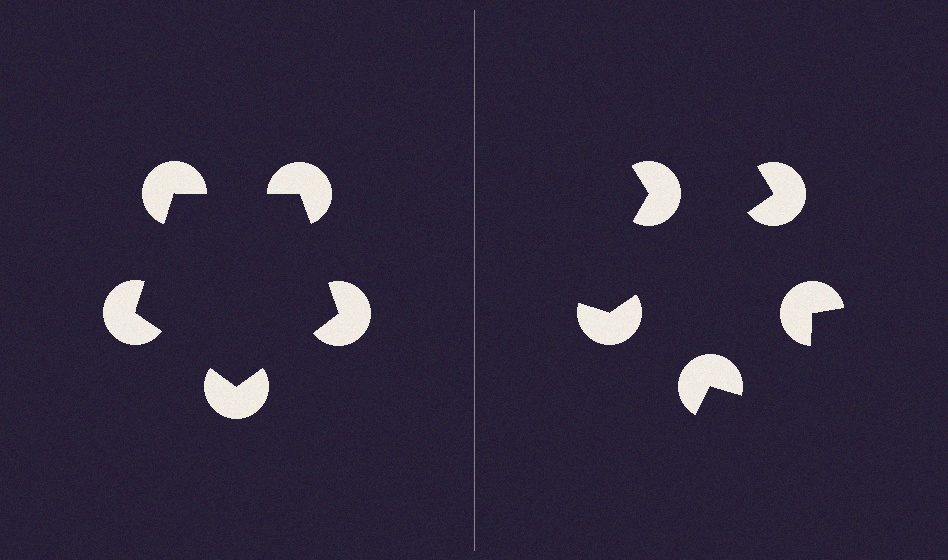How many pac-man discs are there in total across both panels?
10 — 5 on each side.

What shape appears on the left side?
An illusory pentagon.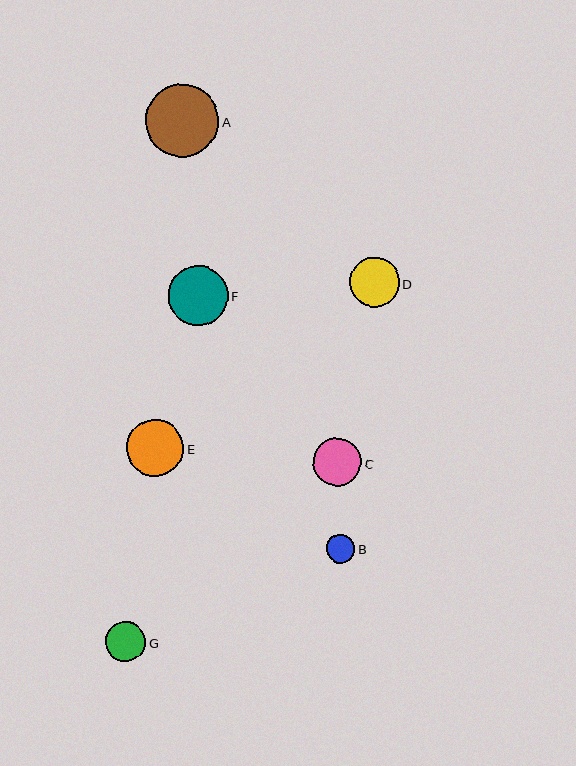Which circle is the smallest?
Circle B is the smallest with a size of approximately 28 pixels.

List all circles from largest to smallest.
From largest to smallest: A, F, E, D, C, G, B.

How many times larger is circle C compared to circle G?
Circle C is approximately 1.2 times the size of circle G.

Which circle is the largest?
Circle A is the largest with a size of approximately 73 pixels.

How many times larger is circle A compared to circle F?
Circle A is approximately 1.2 times the size of circle F.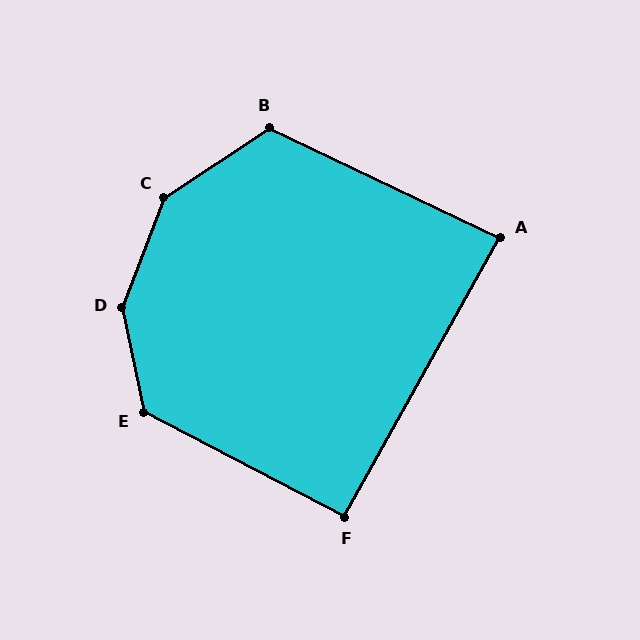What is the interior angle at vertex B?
Approximately 121 degrees (obtuse).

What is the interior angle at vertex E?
Approximately 130 degrees (obtuse).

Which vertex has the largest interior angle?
D, at approximately 147 degrees.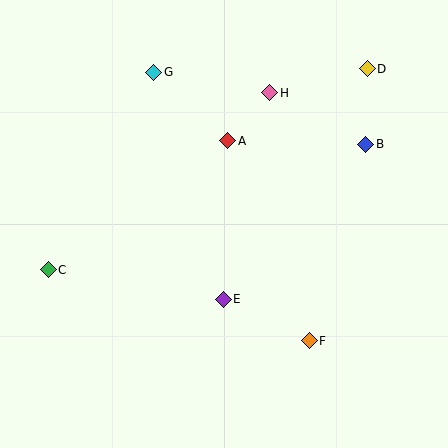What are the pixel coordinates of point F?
Point F is at (309, 341).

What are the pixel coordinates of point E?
Point E is at (223, 299).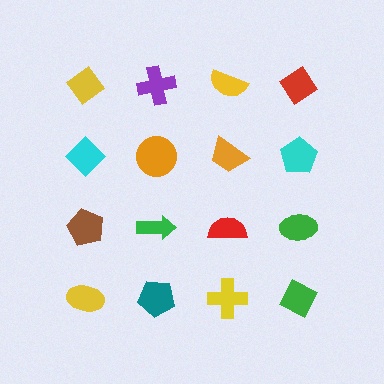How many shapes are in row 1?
4 shapes.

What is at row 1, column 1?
A yellow diamond.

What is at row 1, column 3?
A yellow semicircle.